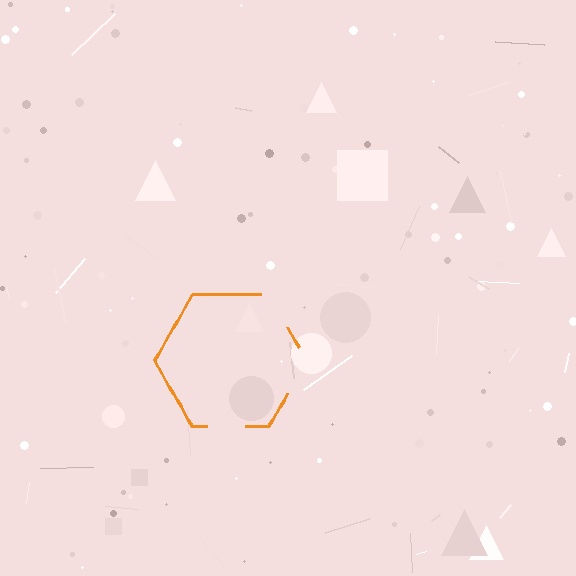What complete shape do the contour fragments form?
The contour fragments form a hexagon.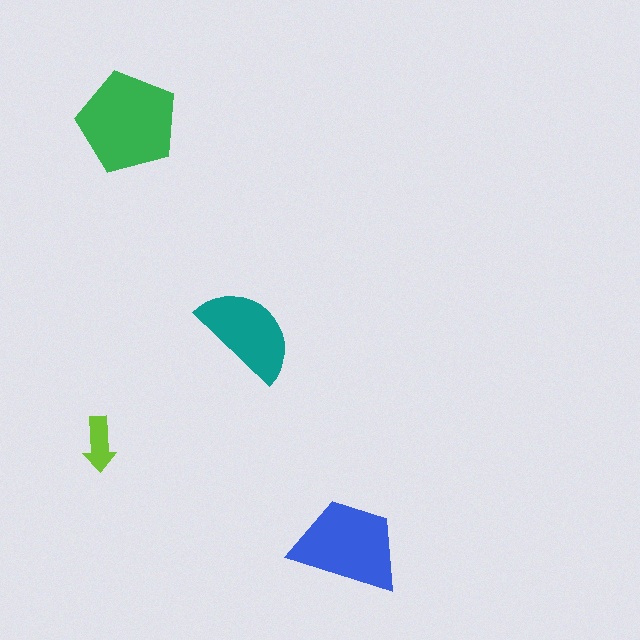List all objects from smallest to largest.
The lime arrow, the teal semicircle, the blue trapezoid, the green pentagon.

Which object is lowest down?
The blue trapezoid is bottommost.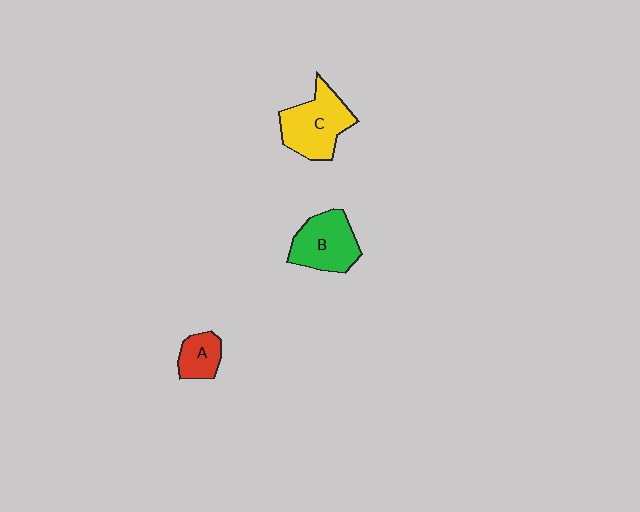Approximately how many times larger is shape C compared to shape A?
Approximately 2.1 times.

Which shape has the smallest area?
Shape A (red).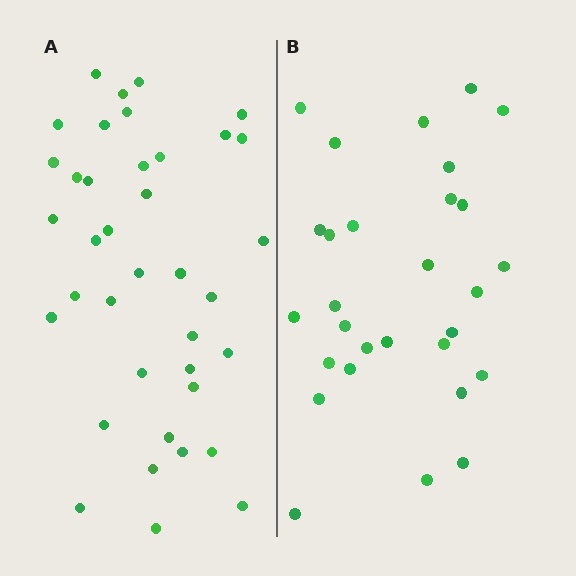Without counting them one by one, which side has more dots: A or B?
Region A (the left region) has more dots.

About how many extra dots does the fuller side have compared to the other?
Region A has roughly 8 or so more dots than region B.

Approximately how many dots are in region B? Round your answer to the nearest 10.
About 30 dots. (The exact count is 29, which rounds to 30.)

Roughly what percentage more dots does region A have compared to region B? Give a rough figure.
About 30% more.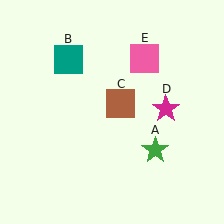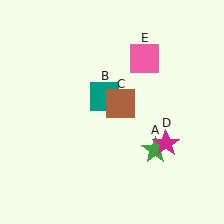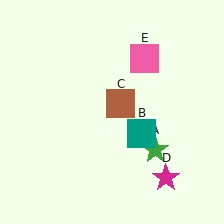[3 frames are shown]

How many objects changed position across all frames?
2 objects changed position: teal square (object B), magenta star (object D).